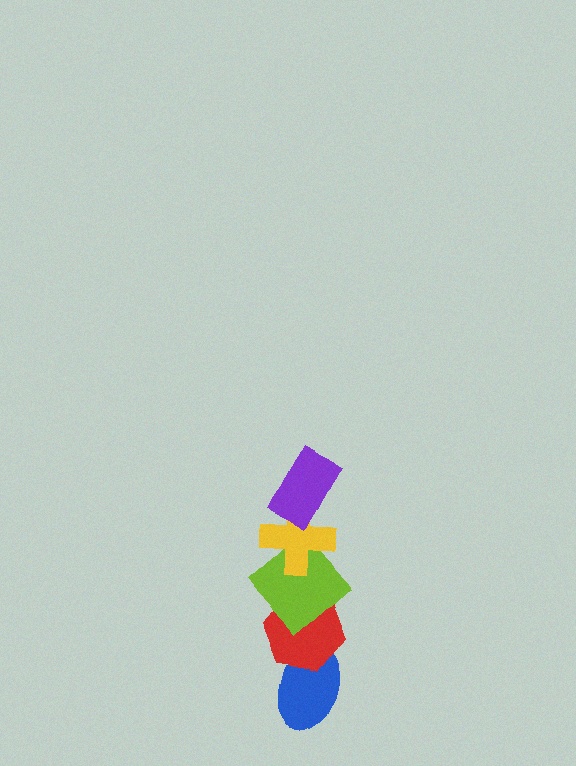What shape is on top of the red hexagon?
The lime diamond is on top of the red hexagon.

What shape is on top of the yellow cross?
The purple rectangle is on top of the yellow cross.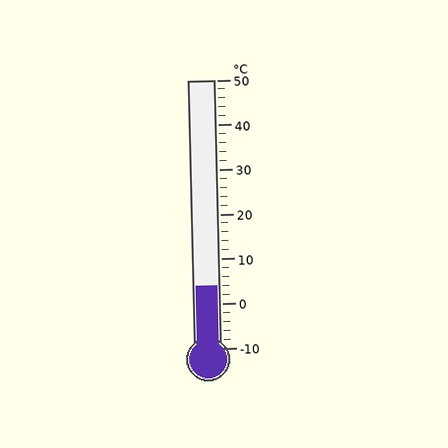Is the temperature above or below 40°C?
The temperature is below 40°C.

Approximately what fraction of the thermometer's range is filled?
The thermometer is filled to approximately 25% of its range.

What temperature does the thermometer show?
The thermometer shows approximately 4°C.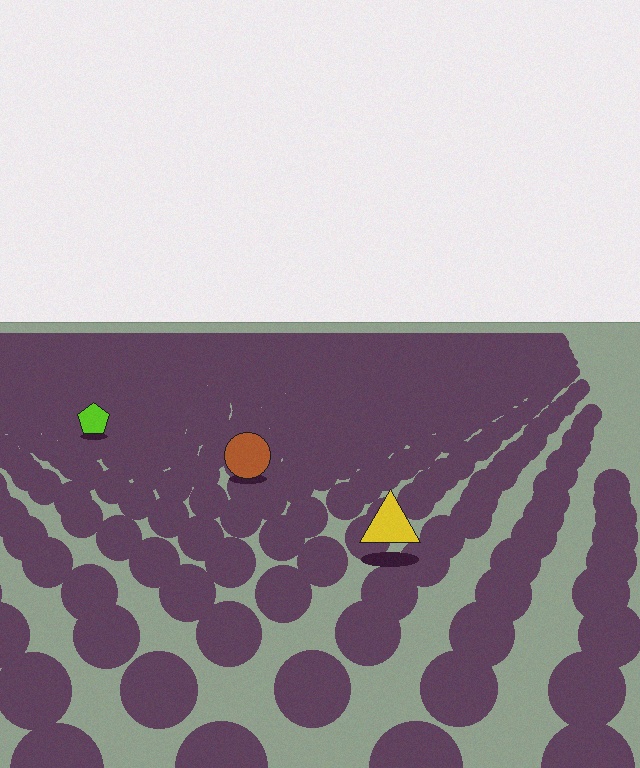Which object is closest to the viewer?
The yellow triangle is closest. The texture marks near it are larger and more spread out.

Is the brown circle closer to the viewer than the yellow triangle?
No. The yellow triangle is closer — you can tell from the texture gradient: the ground texture is coarser near it.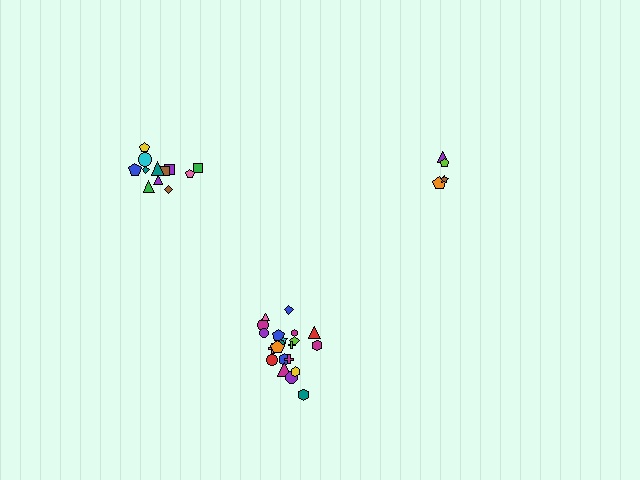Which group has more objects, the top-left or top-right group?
The top-left group.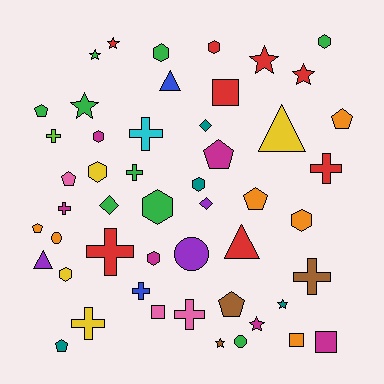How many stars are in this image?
There are 8 stars.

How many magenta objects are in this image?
There are 6 magenta objects.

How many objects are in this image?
There are 50 objects.